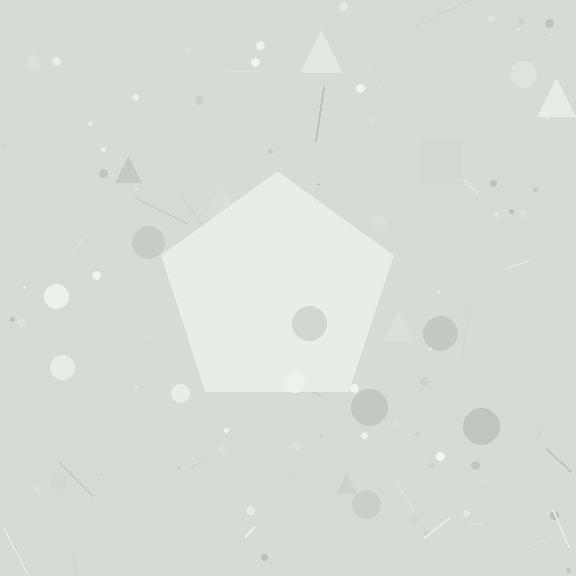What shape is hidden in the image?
A pentagon is hidden in the image.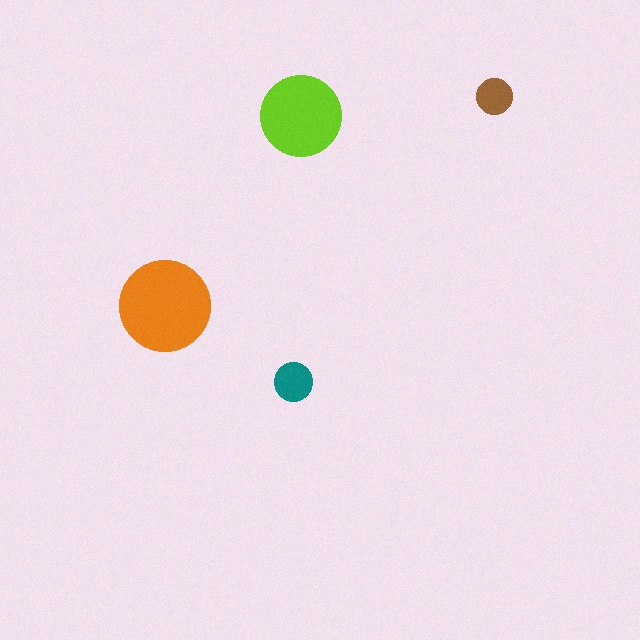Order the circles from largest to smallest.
the orange one, the lime one, the teal one, the brown one.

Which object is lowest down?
The teal circle is bottommost.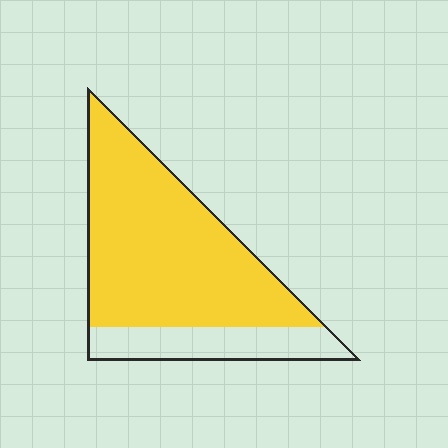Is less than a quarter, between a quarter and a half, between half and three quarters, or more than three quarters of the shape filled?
More than three quarters.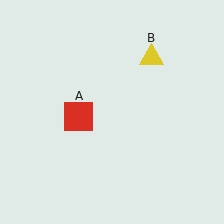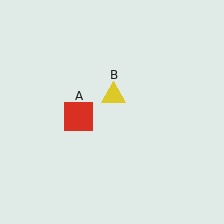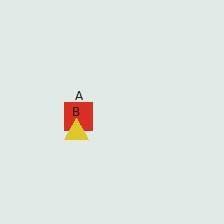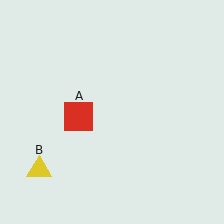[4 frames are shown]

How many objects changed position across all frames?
1 object changed position: yellow triangle (object B).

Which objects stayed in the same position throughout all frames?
Red square (object A) remained stationary.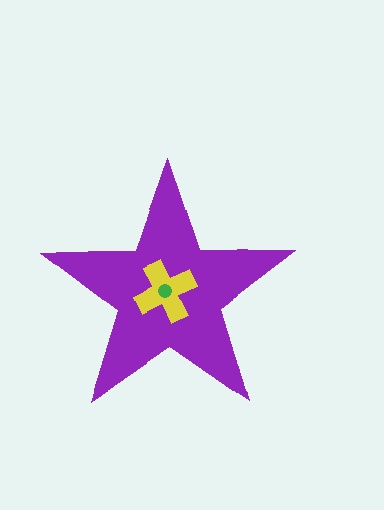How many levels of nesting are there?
3.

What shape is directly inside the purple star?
The yellow cross.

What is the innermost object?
The green circle.